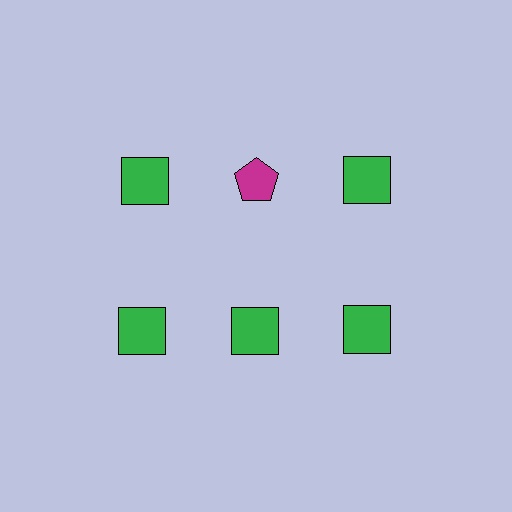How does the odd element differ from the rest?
It differs in both color (magenta instead of green) and shape (pentagon instead of square).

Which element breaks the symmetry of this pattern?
The magenta pentagon in the top row, second from left column breaks the symmetry. All other shapes are green squares.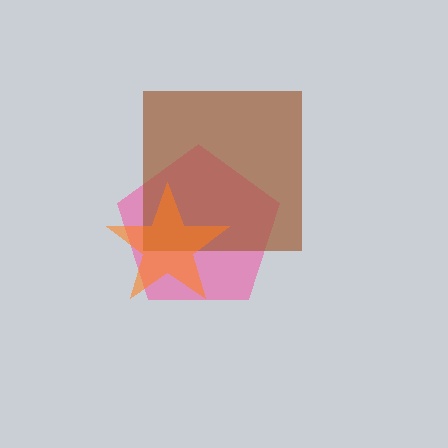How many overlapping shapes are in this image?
There are 3 overlapping shapes in the image.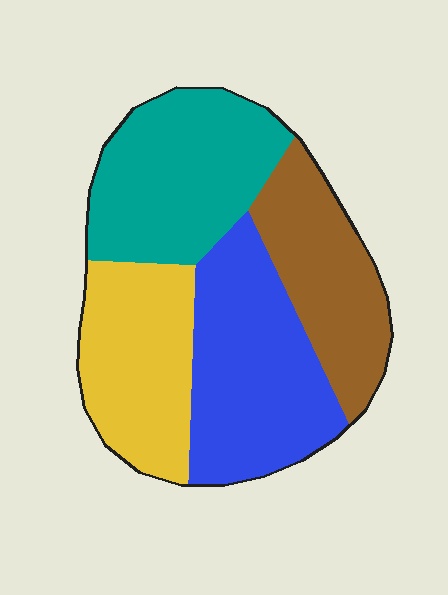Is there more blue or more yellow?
Blue.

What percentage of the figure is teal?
Teal covers about 25% of the figure.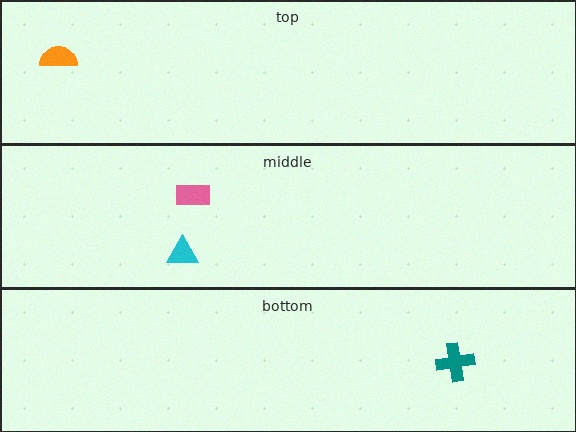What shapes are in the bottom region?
The teal cross.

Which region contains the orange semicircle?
The top region.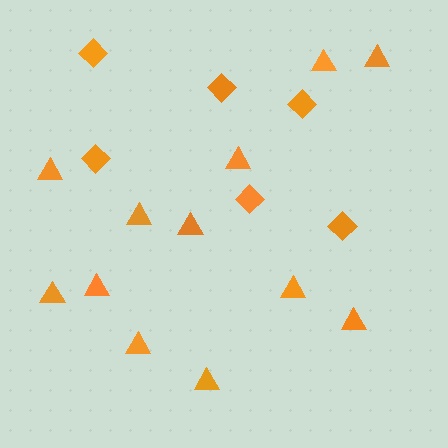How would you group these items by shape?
There are 2 groups: one group of diamonds (6) and one group of triangles (12).